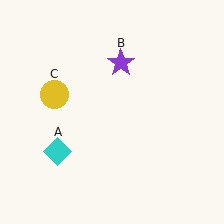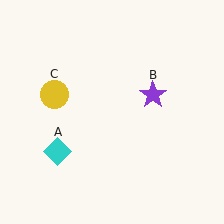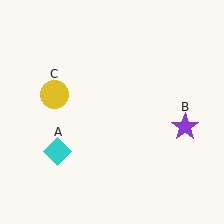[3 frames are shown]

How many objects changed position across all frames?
1 object changed position: purple star (object B).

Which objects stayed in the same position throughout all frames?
Cyan diamond (object A) and yellow circle (object C) remained stationary.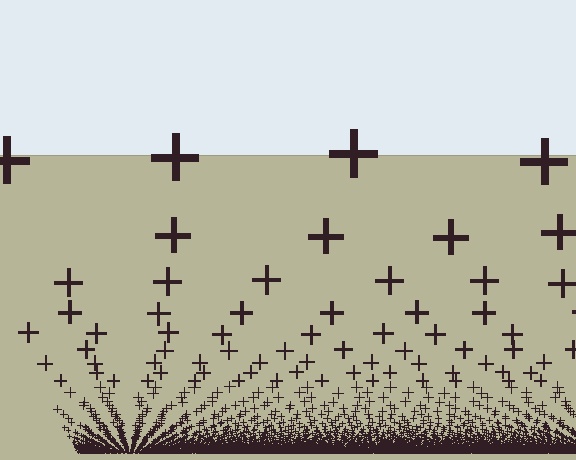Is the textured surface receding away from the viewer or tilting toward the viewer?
The surface appears to tilt toward the viewer. Texture elements get larger and sparser toward the top.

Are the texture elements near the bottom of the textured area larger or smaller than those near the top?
Smaller. The gradient is inverted — elements near the bottom are smaller and denser.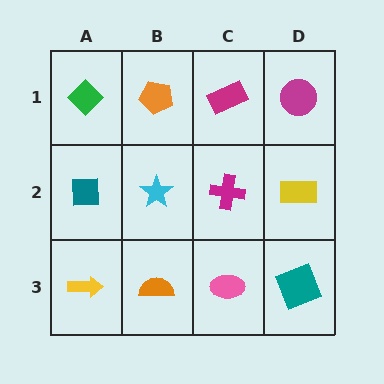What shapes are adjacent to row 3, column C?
A magenta cross (row 2, column C), an orange semicircle (row 3, column B), a teal square (row 3, column D).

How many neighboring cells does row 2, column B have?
4.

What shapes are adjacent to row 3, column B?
A cyan star (row 2, column B), a yellow arrow (row 3, column A), a pink ellipse (row 3, column C).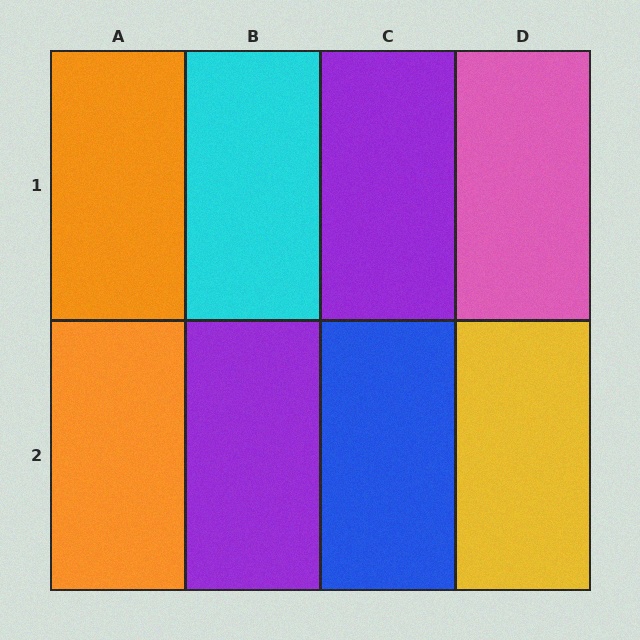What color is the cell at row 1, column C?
Purple.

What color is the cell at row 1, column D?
Pink.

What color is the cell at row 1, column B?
Cyan.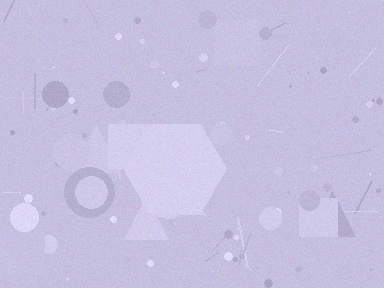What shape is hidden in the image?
A hexagon is hidden in the image.